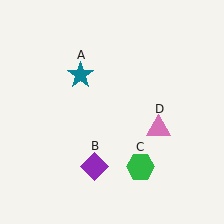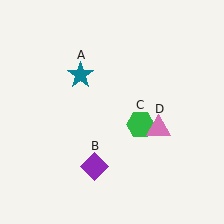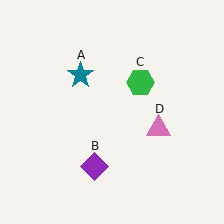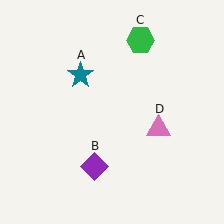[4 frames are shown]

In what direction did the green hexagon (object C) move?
The green hexagon (object C) moved up.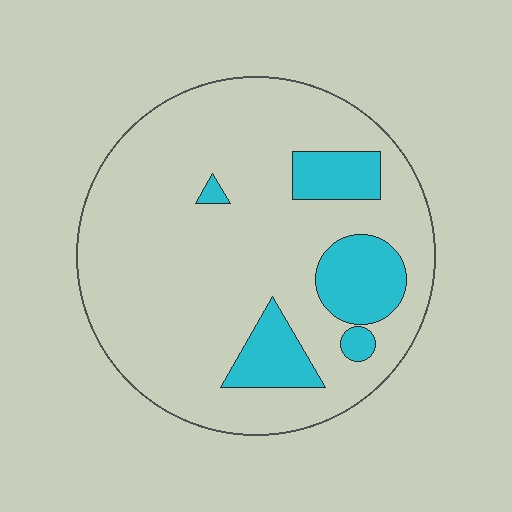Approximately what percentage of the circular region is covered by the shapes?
Approximately 15%.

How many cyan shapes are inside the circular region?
5.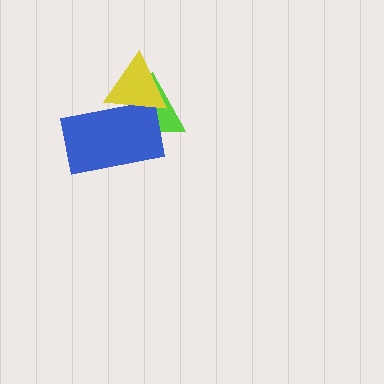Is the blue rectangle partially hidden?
Yes, it is partially covered by another shape.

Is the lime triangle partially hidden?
Yes, it is partially covered by another shape.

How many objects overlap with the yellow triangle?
2 objects overlap with the yellow triangle.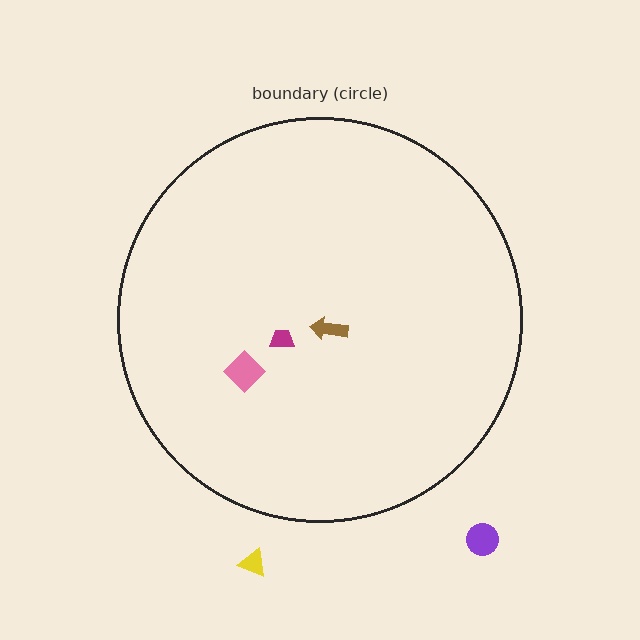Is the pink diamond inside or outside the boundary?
Inside.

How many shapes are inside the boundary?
3 inside, 2 outside.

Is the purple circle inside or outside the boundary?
Outside.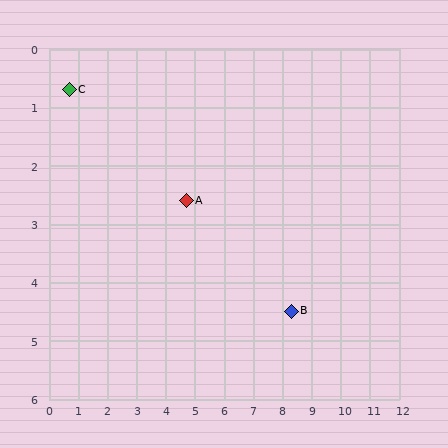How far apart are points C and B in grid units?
Points C and B are about 8.5 grid units apart.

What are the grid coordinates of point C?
Point C is at approximately (0.7, 0.7).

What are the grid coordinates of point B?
Point B is at approximately (8.3, 4.5).